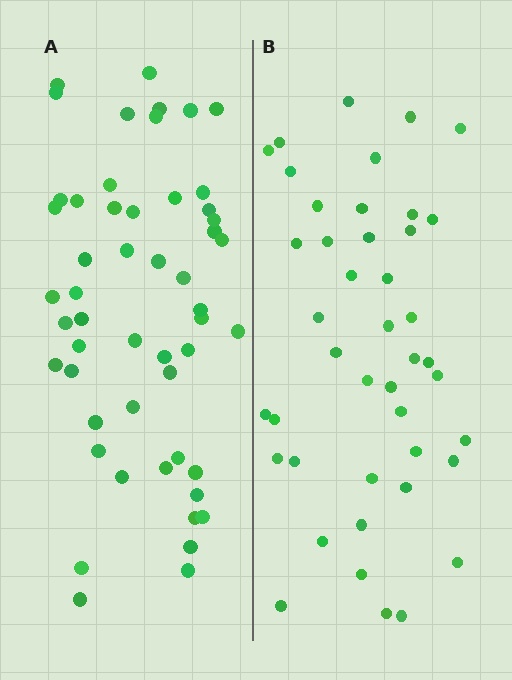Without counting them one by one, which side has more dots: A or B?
Region A (the left region) has more dots.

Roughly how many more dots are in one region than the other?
Region A has roughly 8 or so more dots than region B.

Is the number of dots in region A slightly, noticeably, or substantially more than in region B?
Region A has only slightly more — the two regions are fairly close. The ratio is roughly 1.2 to 1.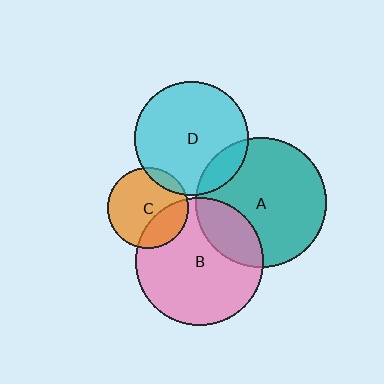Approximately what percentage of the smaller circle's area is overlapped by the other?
Approximately 10%.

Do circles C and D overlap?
Yes.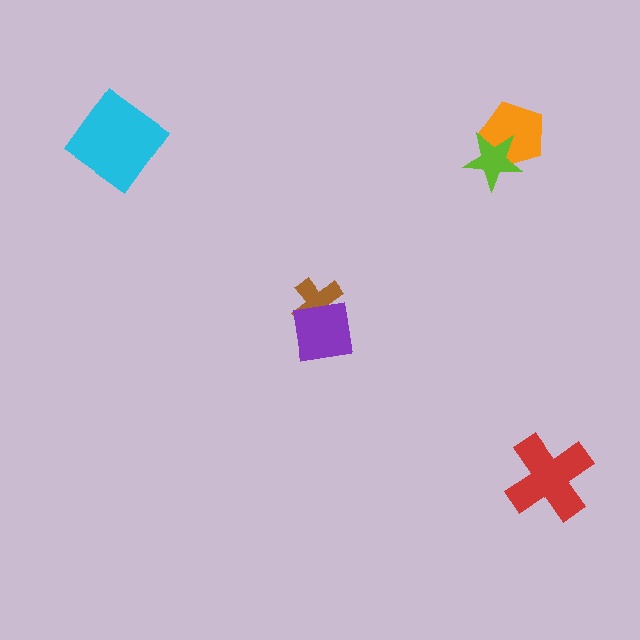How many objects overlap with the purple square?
1 object overlaps with the purple square.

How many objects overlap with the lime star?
1 object overlaps with the lime star.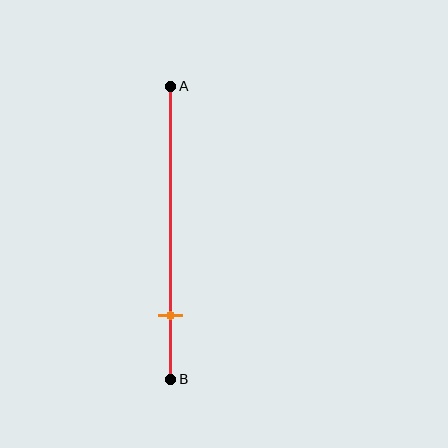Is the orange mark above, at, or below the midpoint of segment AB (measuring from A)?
The orange mark is below the midpoint of segment AB.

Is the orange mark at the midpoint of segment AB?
No, the mark is at about 80% from A, not at the 50% midpoint.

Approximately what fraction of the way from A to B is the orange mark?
The orange mark is approximately 80% of the way from A to B.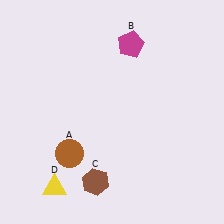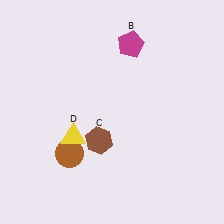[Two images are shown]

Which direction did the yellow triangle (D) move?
The yellow triangle (D) moved up.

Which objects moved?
The objects that moved are: the brown hexagon (C), the yellow triangle (D).